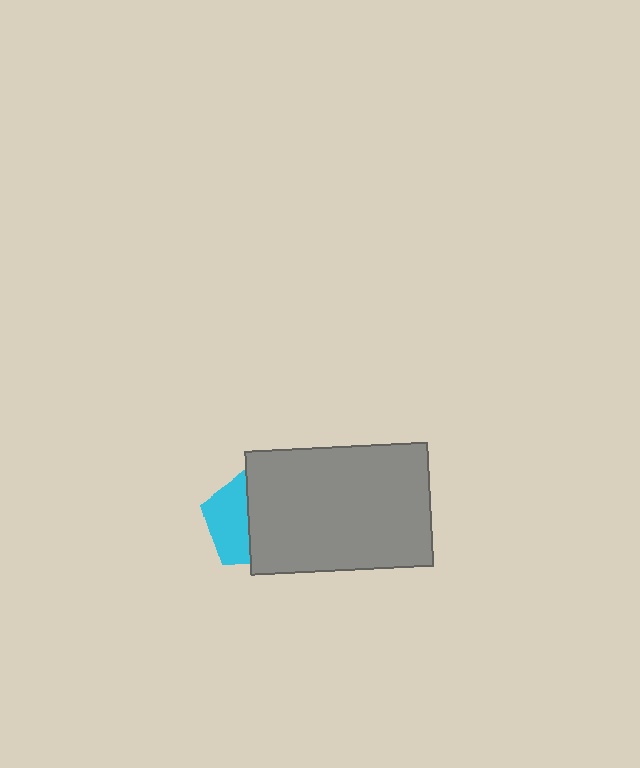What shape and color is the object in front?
The object in front is a gray rectangle.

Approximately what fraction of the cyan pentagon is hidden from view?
Roughly 55% of the cyan pentagon is hidden behind the gray rectangle.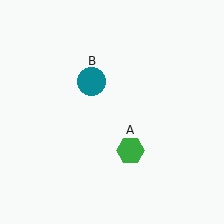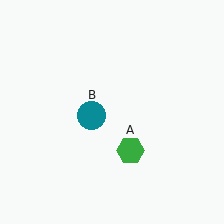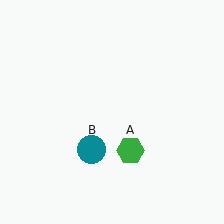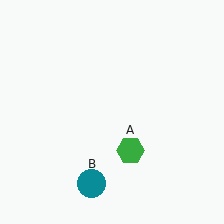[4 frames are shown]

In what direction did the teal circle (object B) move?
The teal circle (object B) moved down.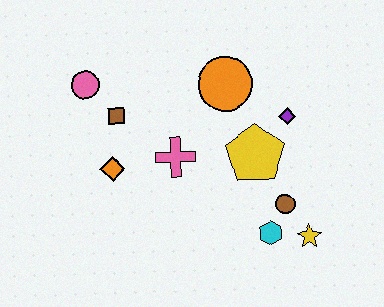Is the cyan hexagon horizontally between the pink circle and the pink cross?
No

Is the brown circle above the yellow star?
Yes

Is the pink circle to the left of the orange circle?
Yes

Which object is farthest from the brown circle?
The pink circle is farthest from the brown circle.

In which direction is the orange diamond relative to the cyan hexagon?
The orange diamond is to the left of the cyan hexagon.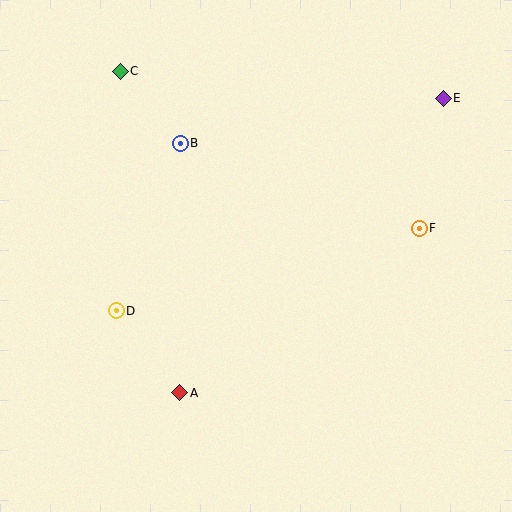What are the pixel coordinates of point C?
Point C is at (120, 71).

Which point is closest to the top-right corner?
Point E is closest to the top-right corner.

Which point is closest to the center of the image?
Point B at (180, 143) is closest to the center.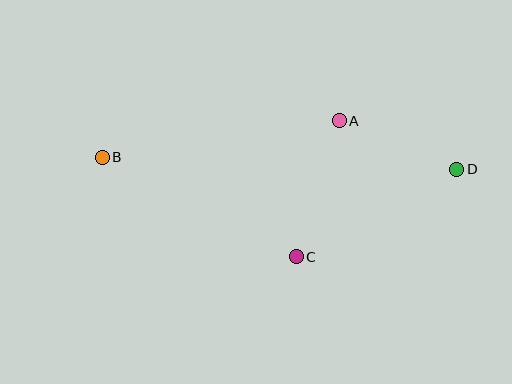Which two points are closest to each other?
Points A and D are closest to each other.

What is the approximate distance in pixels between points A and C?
The distance between A and C is approximately 143 pixels.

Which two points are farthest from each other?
Points B and D are farthest from each other.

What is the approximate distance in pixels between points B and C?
The distance between B and C is approximately 218 pixels.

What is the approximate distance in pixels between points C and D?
The distance between C and D is approximately 182 pixels.